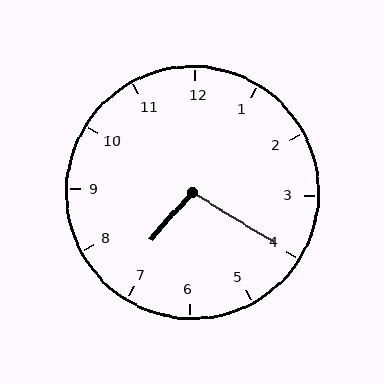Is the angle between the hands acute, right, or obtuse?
It is obtuse.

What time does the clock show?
7:20.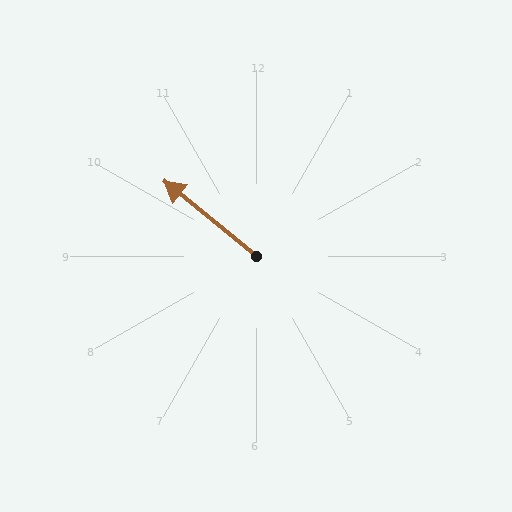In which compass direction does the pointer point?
Northwest.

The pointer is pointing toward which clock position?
Roughly 10 o'clock.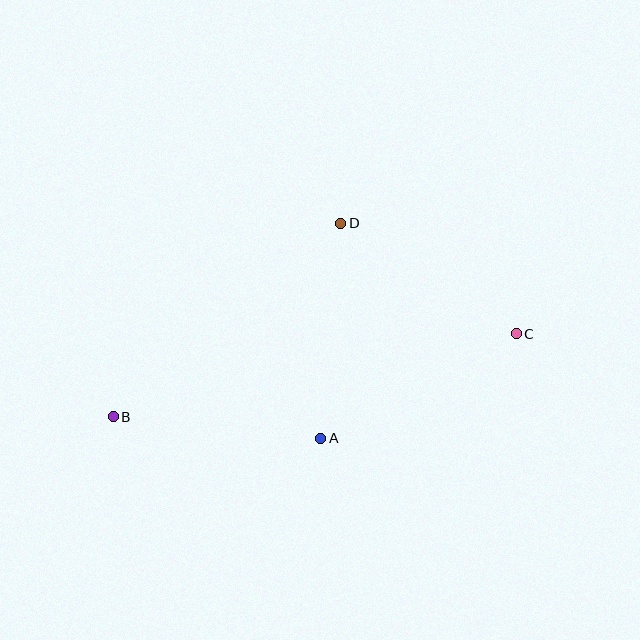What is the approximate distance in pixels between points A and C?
The distance between A and C is approximately 222 pixels.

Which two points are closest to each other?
Points C and D are closest to each other.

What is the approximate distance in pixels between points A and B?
The distance between A and B is approximately 209 pixels.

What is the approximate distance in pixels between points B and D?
The distance between B and D is approximately 299 pixels.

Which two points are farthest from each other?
Points B and C are farthest from each other.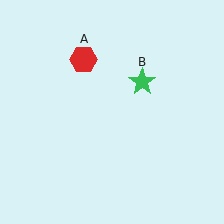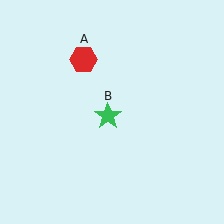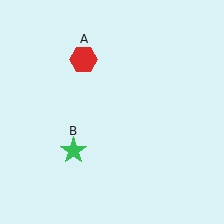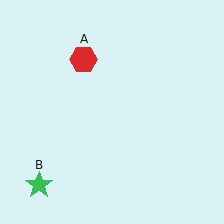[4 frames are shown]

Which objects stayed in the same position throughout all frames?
Red hexagon (object A) remained stationary.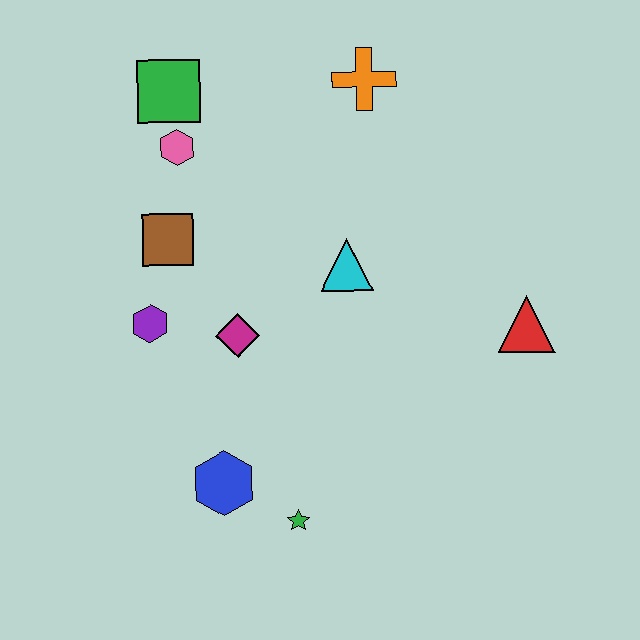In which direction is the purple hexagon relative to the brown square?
The purple hexagon is below the brown square.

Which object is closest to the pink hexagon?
The green square is closest to the pink hexagon.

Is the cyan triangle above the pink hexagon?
No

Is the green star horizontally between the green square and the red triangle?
Yes